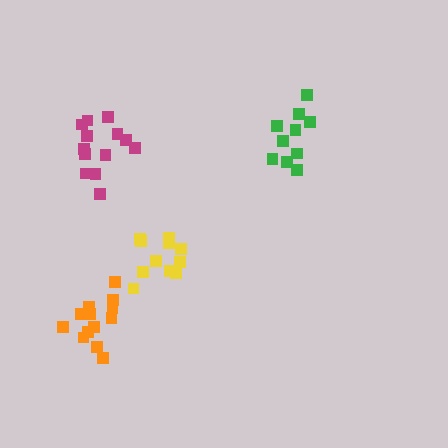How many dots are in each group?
Group 1: 13 dots, Group 2: 11 dots, Group 3: 10 dots, Group 4: 13 dots (47 total).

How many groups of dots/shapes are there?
There are 4 groups.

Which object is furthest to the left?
The orange cluster is leftmost.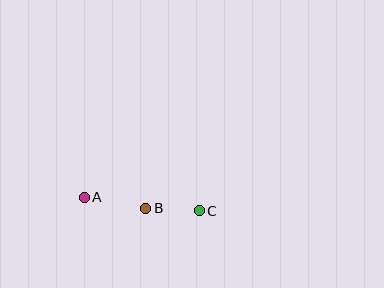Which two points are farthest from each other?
Points A and C are farthest from each other.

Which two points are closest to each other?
Points B and C are closest to each other.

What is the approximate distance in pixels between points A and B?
The distance between A and B is approximately 62 pixels.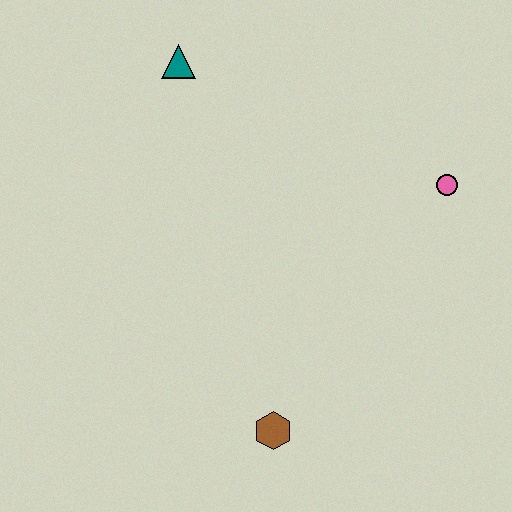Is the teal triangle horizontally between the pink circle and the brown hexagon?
No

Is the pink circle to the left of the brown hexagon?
No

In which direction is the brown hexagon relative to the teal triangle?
The brown hexagon is below the teal triangle.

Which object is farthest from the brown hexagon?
The teal triangle is farthest from the brown hexagon.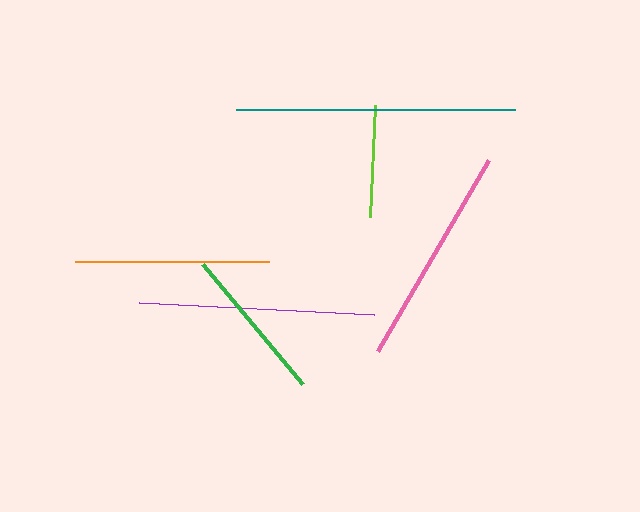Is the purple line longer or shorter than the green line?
The purple line is longer than the green line.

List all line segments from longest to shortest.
From longest to shortest: teal, purple, pink, orange, green, lime.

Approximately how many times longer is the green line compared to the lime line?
The green line is approximately 1.4 times the length of the lime line.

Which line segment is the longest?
The teal line is the longest at approximately 279 pixels.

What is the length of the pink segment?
The pink segment is approximately 221 pixels long.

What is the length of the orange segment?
The orange segment is approximately 195 pixels long.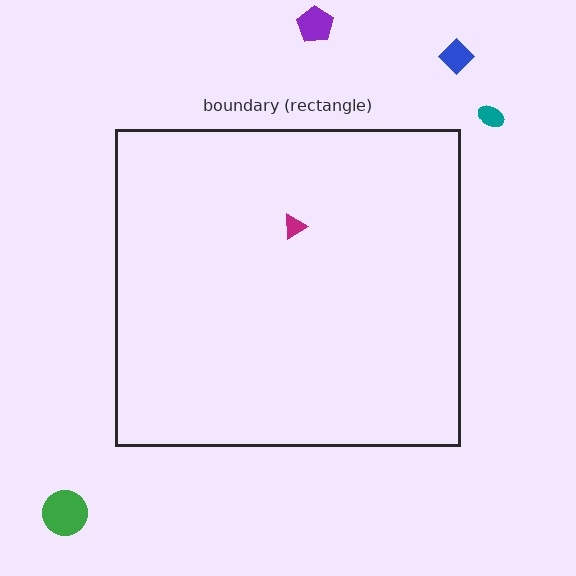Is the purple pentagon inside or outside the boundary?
Outside.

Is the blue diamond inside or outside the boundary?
Outside.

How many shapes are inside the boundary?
1 inside, 4 outside.